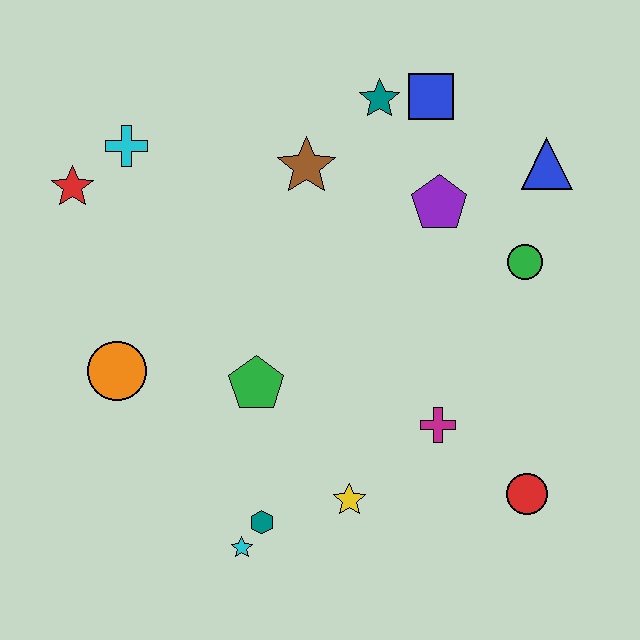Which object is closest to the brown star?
The teal star is closest to the brown star.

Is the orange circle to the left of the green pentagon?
Yes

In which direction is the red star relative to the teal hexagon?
The red star is above the teal hexagon.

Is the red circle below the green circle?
Yes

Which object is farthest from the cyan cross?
The red circle is farthest from the cyan cross.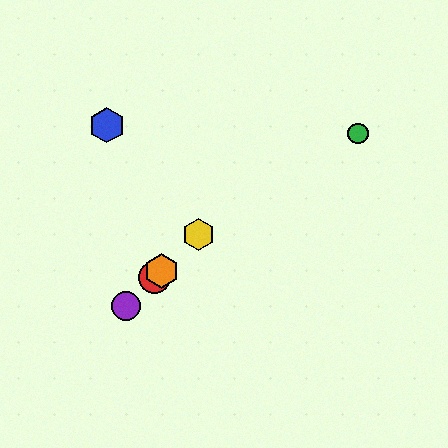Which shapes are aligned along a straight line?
The red circle, the yellow hexagon, the purple circle, the orange hexagon are aligned along a straight line.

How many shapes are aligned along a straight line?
4 shapes (the red circle, the yellow hexagon, the purple circle, the orange hexagon) are aligned along a straight line.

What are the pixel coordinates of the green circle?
The green circle is at (358, 133).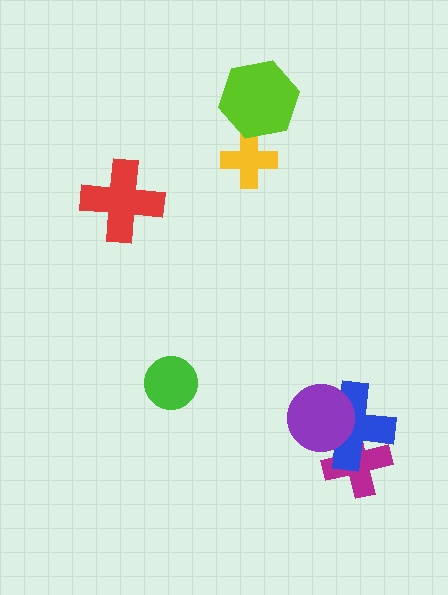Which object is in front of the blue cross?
The purple circle is in front of the blue cross.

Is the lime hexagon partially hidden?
No, no other shape covers it.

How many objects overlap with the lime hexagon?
1 object overlaps with the lime hexagon.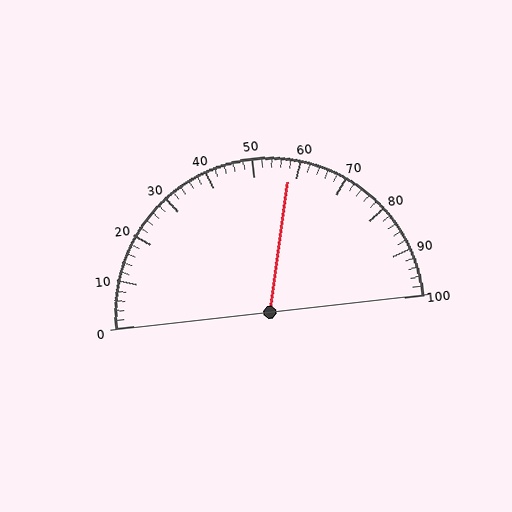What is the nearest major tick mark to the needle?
The nearest major tick mark is 60.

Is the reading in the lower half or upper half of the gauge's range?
The reading is in the upper half of the range (0 to 100).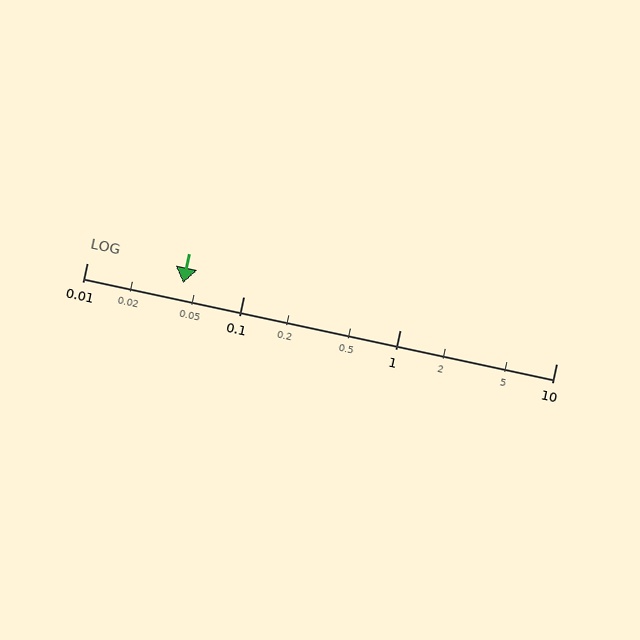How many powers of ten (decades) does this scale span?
The scale spans 3 decades, from 0.01 to 10.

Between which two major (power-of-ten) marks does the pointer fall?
The pointer is between 0.01 and 0.1.